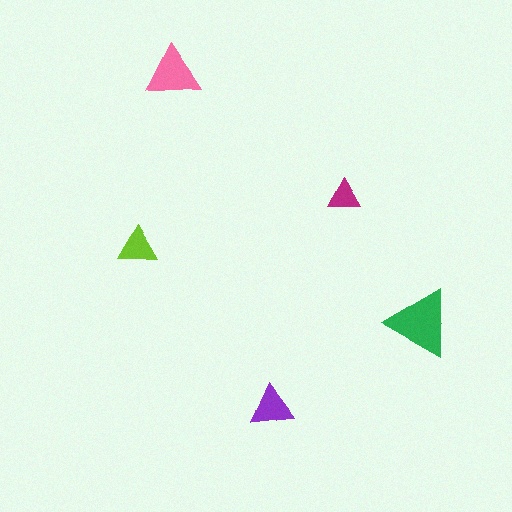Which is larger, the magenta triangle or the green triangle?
The green one.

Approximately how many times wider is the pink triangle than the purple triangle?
About 1.5 times wider.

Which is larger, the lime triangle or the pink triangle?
The pink one.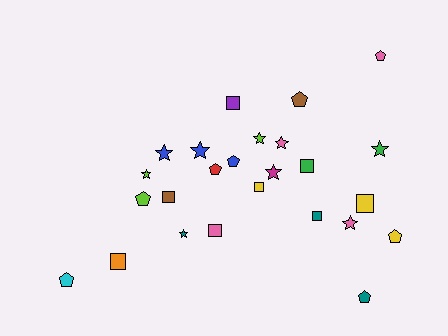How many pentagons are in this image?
There are 8 pentagons.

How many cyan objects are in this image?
There is 1 cyan object.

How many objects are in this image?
There are 25 objects.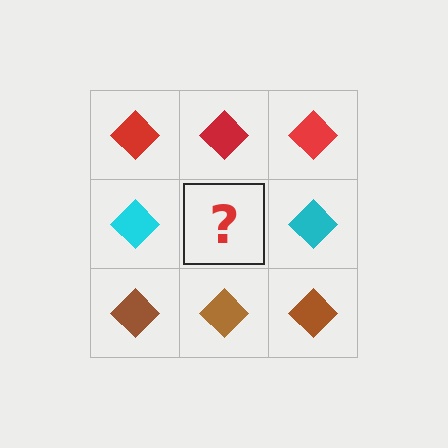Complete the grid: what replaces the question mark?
The question mark should be replaced with a cyan diamond.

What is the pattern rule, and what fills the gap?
The rule is that each row has a consistent color. The gap should be filled with a cyan diamond.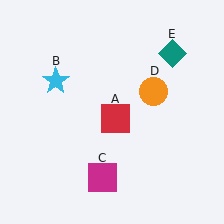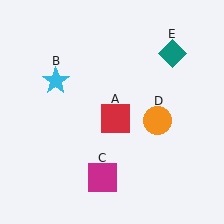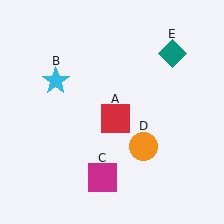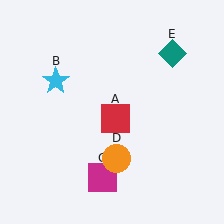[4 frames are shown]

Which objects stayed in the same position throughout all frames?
Red square (object A) and cyan star (object B) and magenta square (object C) and teal diamond (object E) remained stationary.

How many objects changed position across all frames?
1 object changed position: orange circle (object D).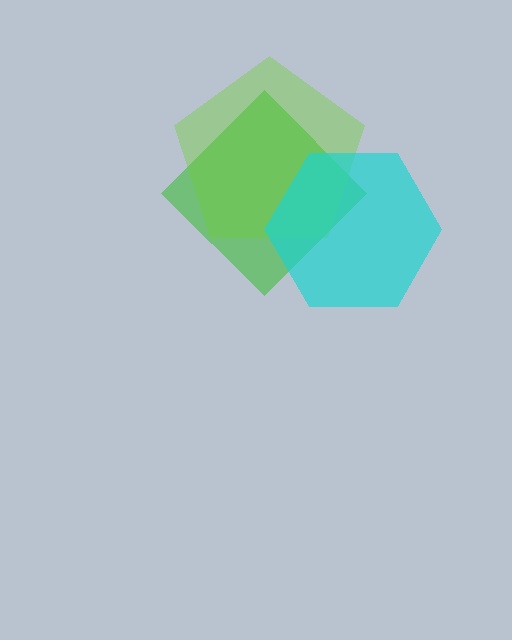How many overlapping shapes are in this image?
There are 3 overlapping shapes in the image.